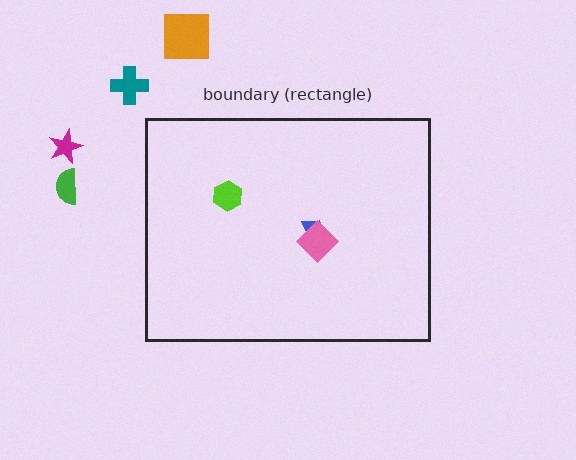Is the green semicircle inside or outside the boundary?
Outside.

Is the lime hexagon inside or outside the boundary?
Inside.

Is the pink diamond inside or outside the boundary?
Inside.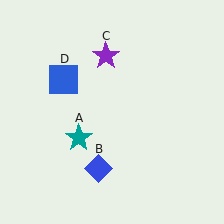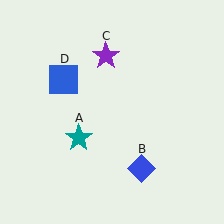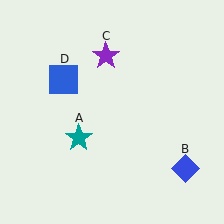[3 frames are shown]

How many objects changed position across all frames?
1 object changed position: blue diamond (object B).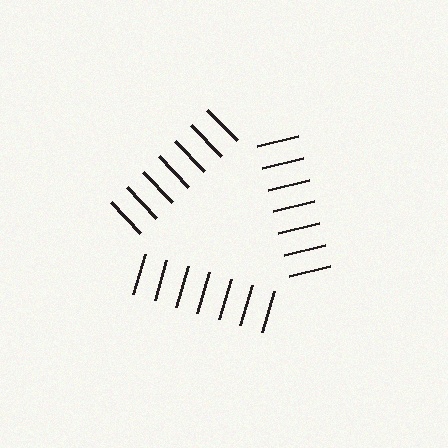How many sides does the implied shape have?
3 sides — the line-ends trace a triangle.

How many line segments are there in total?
21 — 7 along each of the 3 edges.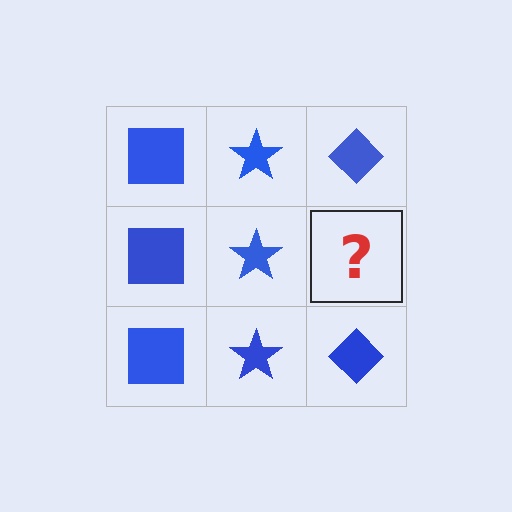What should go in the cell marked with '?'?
The missing cell should contain a blue diamond.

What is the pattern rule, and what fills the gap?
The rule is that each column has a consistent shape. The gap should be filled with a blue diamond.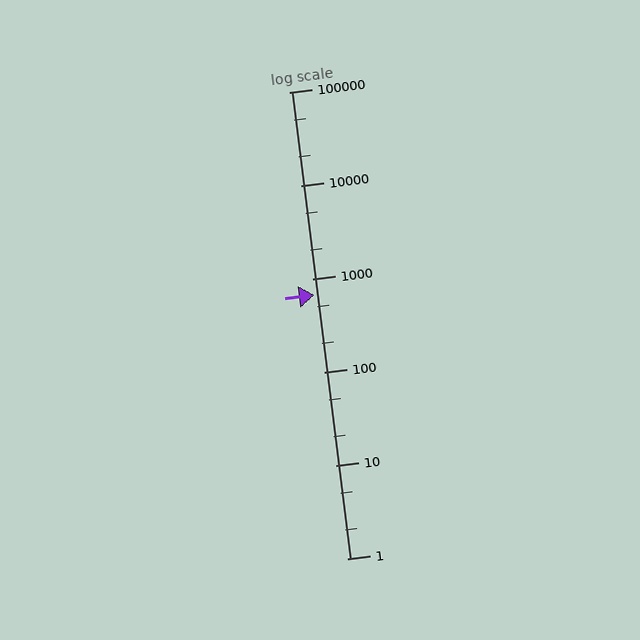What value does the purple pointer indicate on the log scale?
The pointer indicates approximately 660.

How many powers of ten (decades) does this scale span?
The scale spans 5 decades, from 1 to 100000.